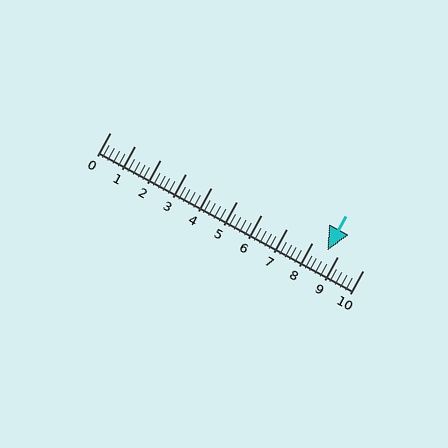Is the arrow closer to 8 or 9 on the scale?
The arrow is closer to 9.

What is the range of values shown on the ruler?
The ruler shows values from 0 to 10.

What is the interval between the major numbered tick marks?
The major tick marks are spaced 1 units apart.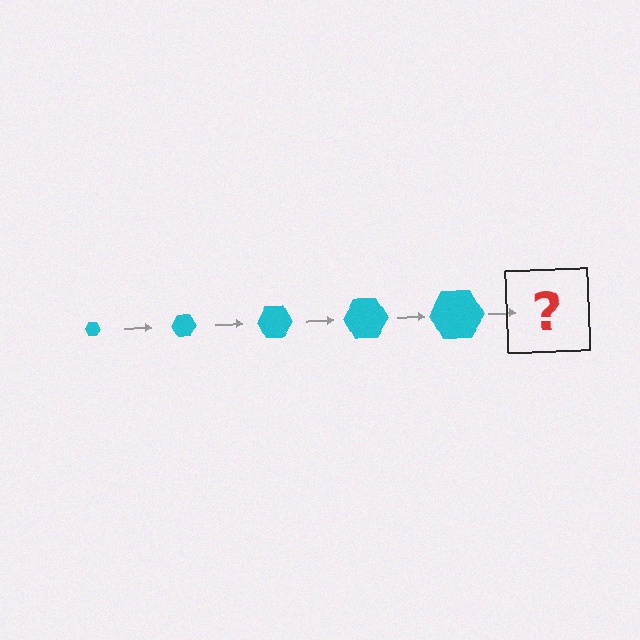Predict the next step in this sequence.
The next step is a cyan hexagon, larger than the previous one.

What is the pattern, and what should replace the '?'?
The pattern is that the hexagon gets progressively larger each step. The '?' should be a cyan hexagon, larger than the previous one.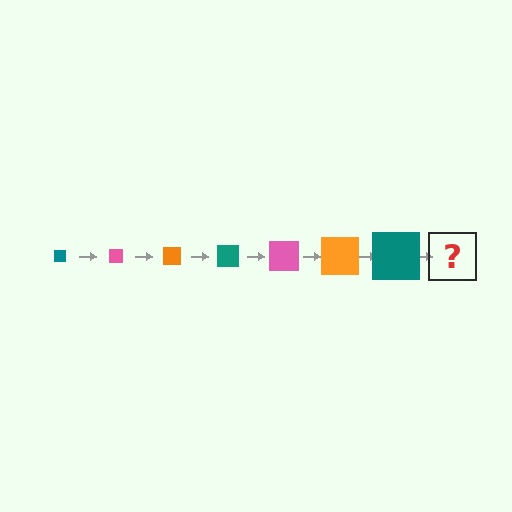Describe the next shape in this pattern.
It should be a pink square, larger than the previous one.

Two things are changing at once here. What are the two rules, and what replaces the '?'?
The two rules are that the square grows larger each step and the color cycles through teal, pink, and orange. The '?' should be a pink square, larger than the previous one.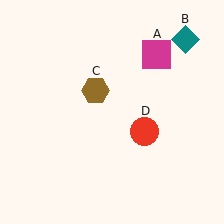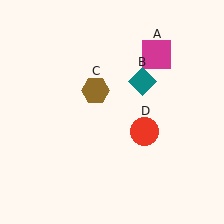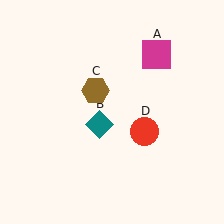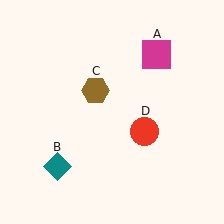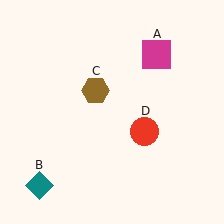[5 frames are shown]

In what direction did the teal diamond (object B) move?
The teal diamond (object B) moved down and to the left.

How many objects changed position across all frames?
1 object changed position: teal diamond (object B).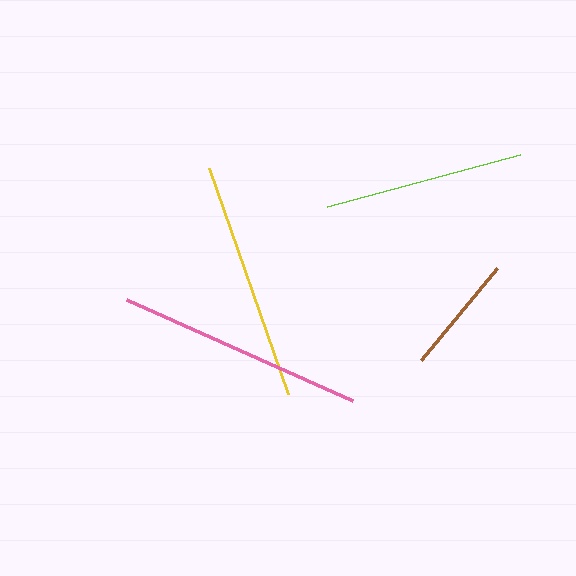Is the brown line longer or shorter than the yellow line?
The yellow line is longer than the brown line.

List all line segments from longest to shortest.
From longest to shortest: pink, yellow, lime, brown.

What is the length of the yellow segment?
The yellow segment is approximately 239 pixels long.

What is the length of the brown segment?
The brown segment is approximately 120 pixels long.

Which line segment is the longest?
The pink line is the longest at approximately 247 pixels.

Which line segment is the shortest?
The brown line is the shortest at approximately 120 pixels.